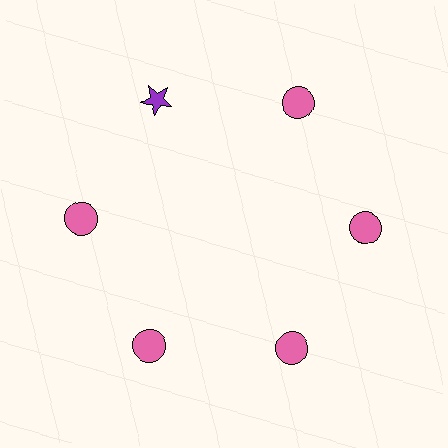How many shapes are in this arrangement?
There are 6 shapes arranged in a ring pattern.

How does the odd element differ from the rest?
It differs in both color (purple instead of pink) and shape (star instead of circle).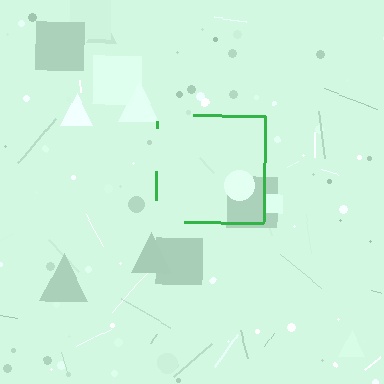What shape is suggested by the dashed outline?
The dashed outline suggests a square.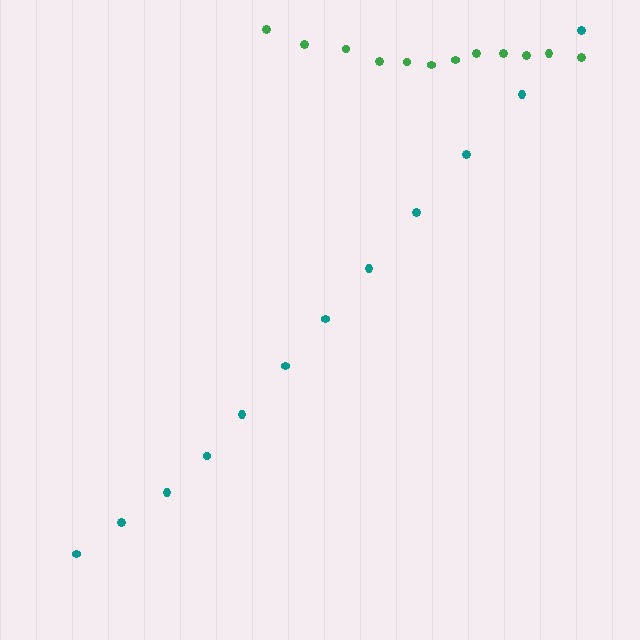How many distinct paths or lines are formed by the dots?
There are 2 distinct paths.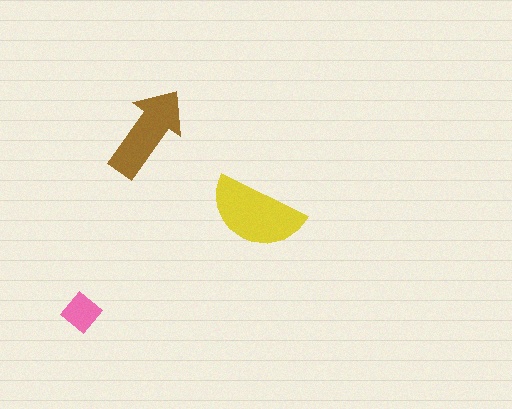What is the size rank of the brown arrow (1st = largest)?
2nd.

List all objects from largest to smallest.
The yellow semicircle, the brown arrow, the pink diamond.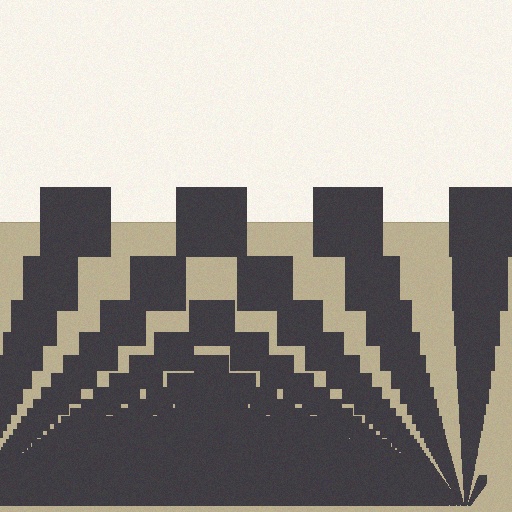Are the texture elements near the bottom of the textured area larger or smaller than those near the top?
Smaller. The gradient is inverted — elements near the bottom are smaller and denser.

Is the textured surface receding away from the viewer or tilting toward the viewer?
The surface appears to tilt toward the viewer. Texture elements get larger and sparser toward the top.